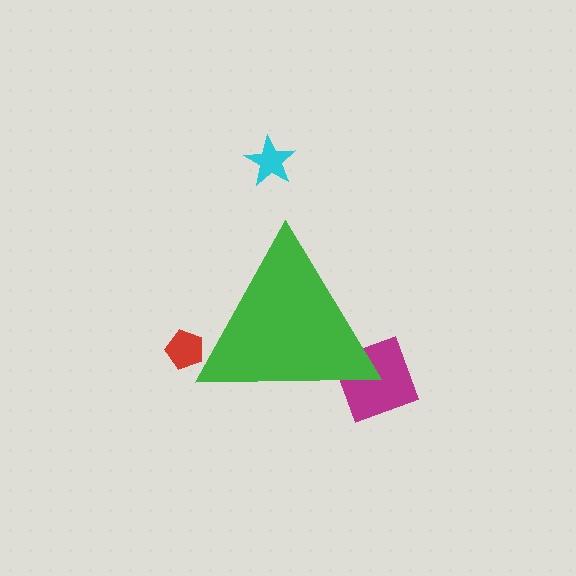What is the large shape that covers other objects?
A green triangle.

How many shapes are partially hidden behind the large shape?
2 shapes are partially hidden.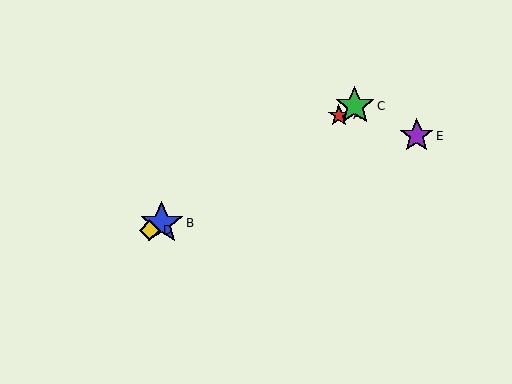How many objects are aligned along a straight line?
4 objects (A, B, C, D) are aligned along a straight line.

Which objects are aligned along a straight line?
Objects A, B, C, D are aligned along a straight line.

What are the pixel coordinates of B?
Object B is at (162, 223).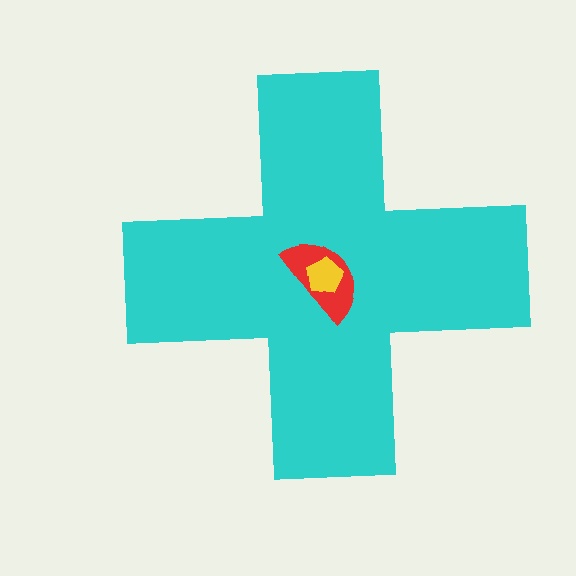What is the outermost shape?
The cyan cross.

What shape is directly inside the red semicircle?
The yellow pentagon.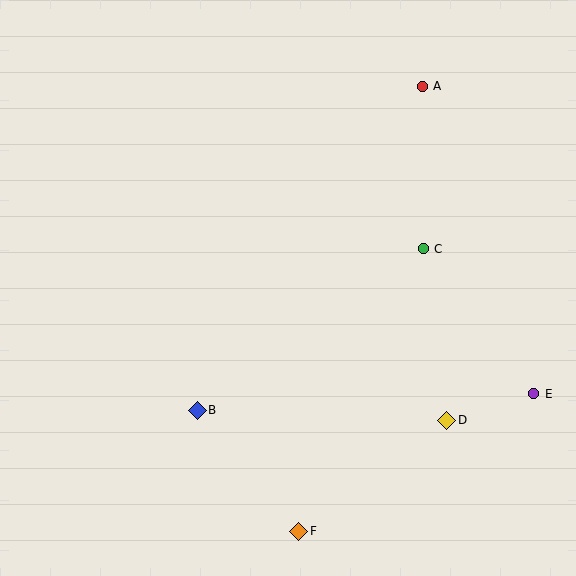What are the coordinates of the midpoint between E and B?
The midpoint between E and B is at (366, 402).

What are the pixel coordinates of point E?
Point E is at (534, 394).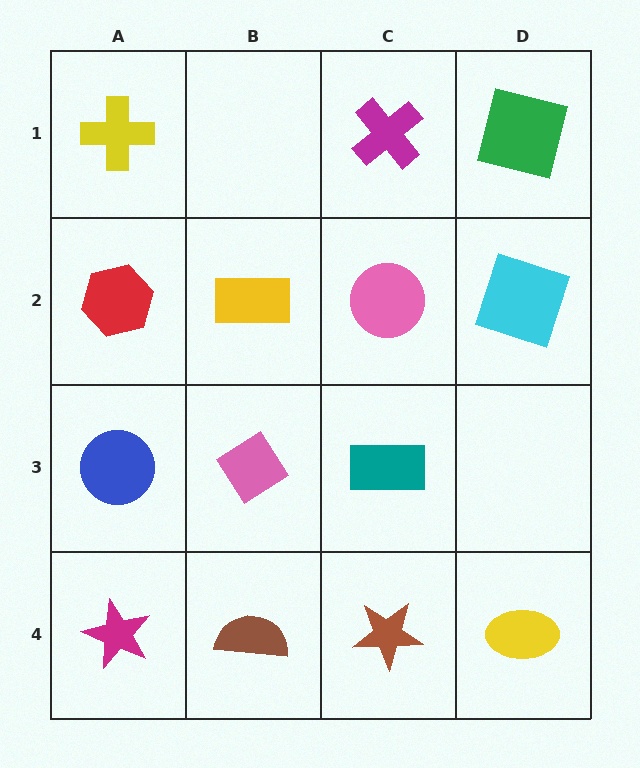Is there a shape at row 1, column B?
No, that cell is empty.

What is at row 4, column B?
A brown semicircle.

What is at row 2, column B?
A yellow rectangle.